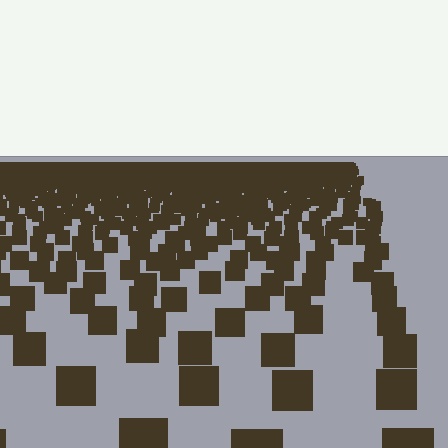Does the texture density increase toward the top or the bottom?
Density increases toward the top.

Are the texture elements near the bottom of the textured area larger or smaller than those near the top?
Larger. Near the bottom, elements are closer to the viewer and appear at a bigger on-screen size.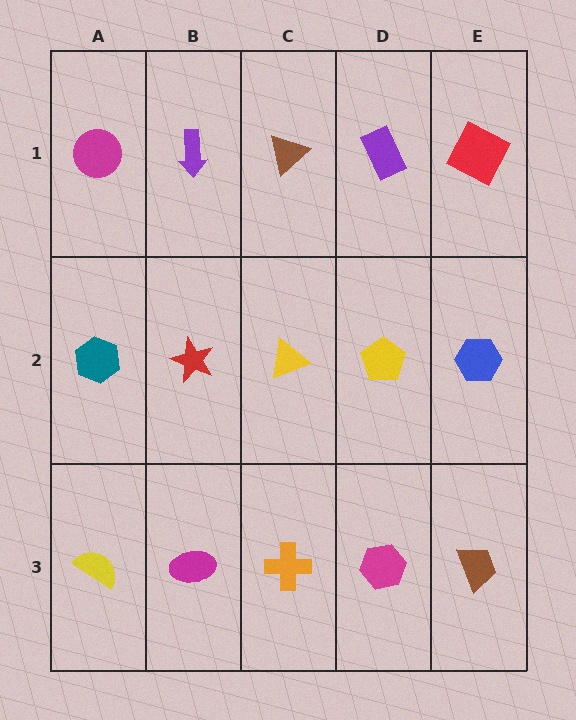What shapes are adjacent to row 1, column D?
A yellow pentagon (row 2, column D), a brown triangle (row 1, column C), a red square (row 1, column E).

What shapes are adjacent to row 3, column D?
A yellow pentagon (row 2, column D), an orange cross (row 3, column C), a brown trapezoid (row 3, column E).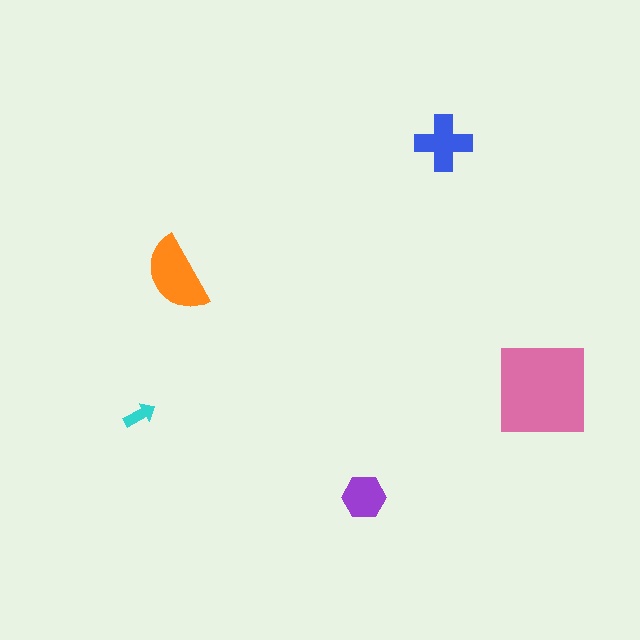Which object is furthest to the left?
The cyan arrow is leftmost.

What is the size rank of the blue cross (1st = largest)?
3rd.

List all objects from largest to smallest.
The pink square, the orange semicircle, the blue cross, the purple hexagon, the cyan arrow.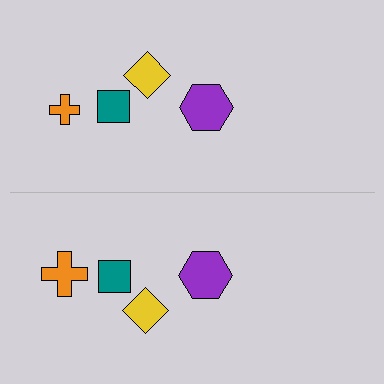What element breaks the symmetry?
The orange cross on the bottom side has a different size than its mirror counterpart.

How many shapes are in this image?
There are 8 shapes in this image.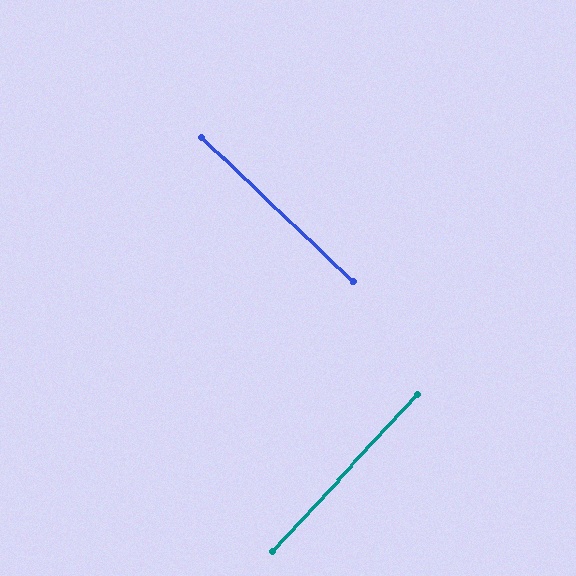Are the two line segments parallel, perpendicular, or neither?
Perpendicular — they meet at approximately 89°.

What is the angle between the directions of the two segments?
Approximately 89 degrees.